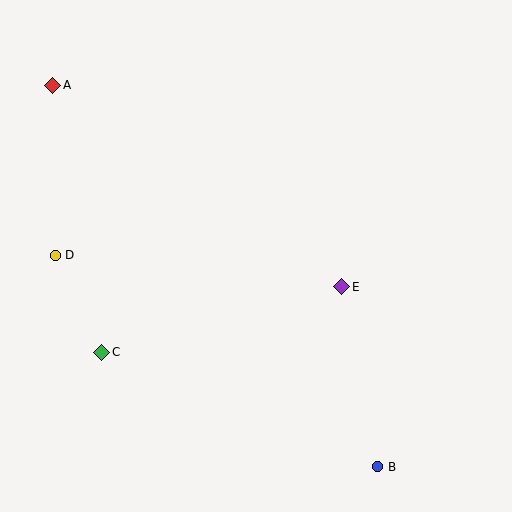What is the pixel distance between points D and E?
The distance between D and E is 288 pixels.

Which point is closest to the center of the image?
Point E at (342, 287) is closest to the center.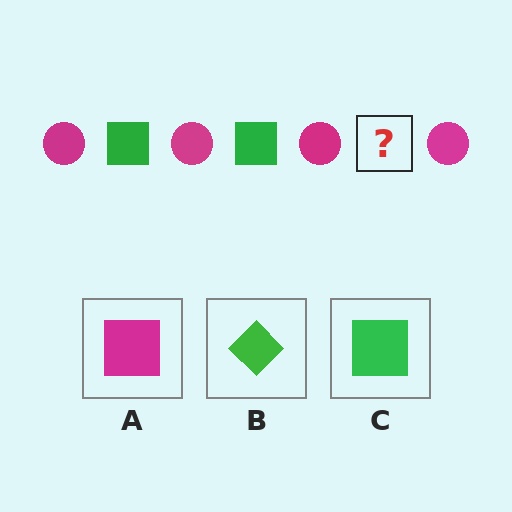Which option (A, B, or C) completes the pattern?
C.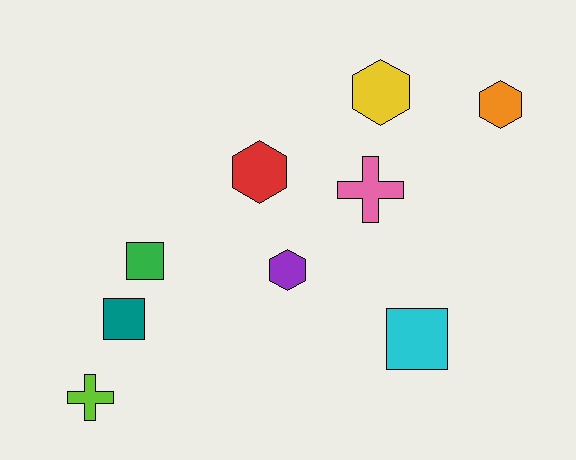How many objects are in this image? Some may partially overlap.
There are 9 objects.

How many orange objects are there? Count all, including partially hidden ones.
There is 1 orange object.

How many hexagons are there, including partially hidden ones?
There are 4 hexagons.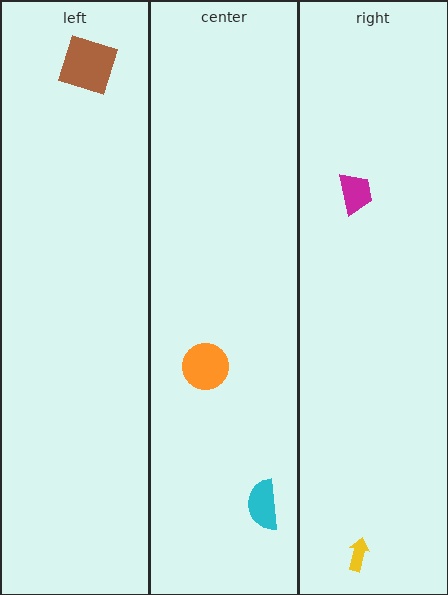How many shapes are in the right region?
2.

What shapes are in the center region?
The orange circle, the cyan semicircle.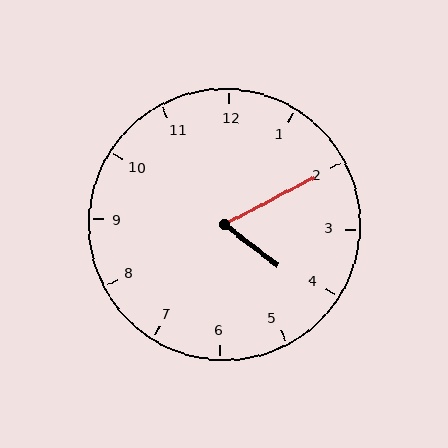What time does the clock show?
4:10.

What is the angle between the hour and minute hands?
Approximately 65 degrees.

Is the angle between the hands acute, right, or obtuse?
It is acute.